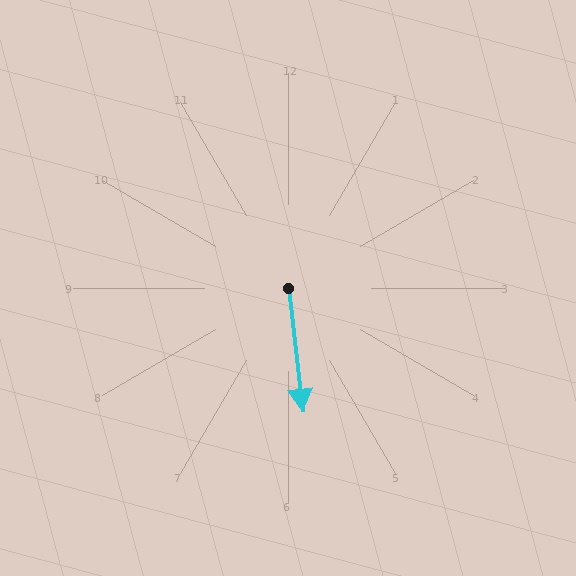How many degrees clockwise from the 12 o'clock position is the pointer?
Approximately 173 degrees.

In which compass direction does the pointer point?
South.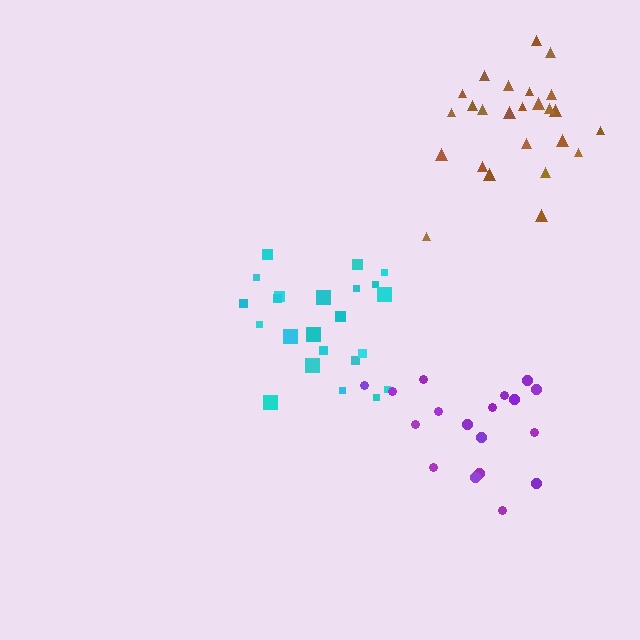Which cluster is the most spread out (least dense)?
Cyan.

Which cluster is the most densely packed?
Purple.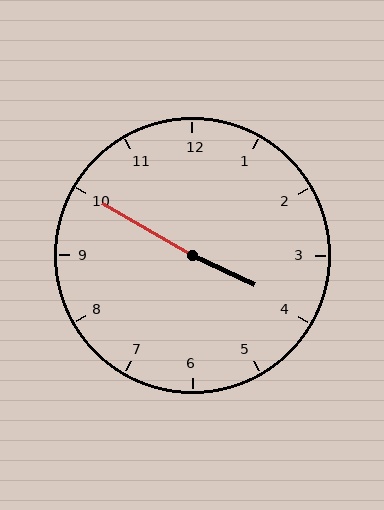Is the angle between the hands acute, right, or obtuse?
It is obtuse.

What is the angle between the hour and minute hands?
Approximately 175 degrees.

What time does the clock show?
3:50.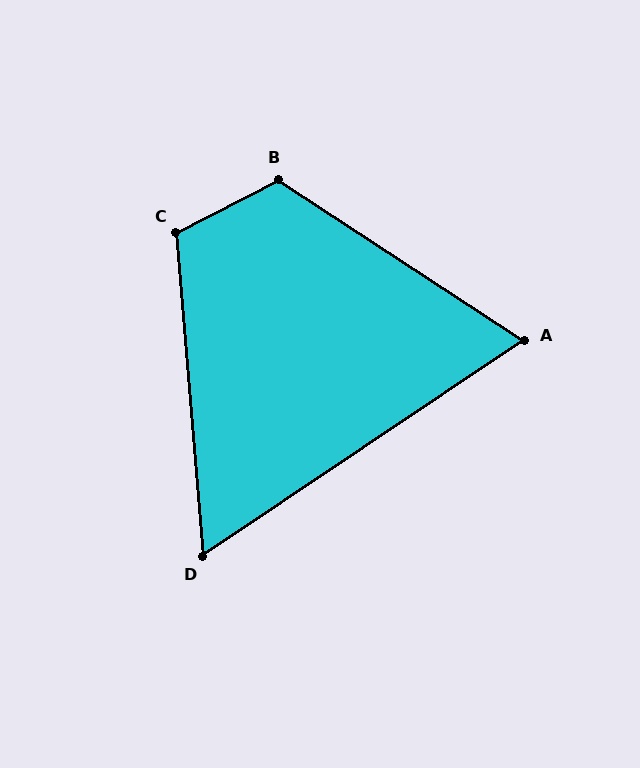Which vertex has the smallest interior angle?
D, at approximately 61 degrees.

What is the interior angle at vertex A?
Approximately 67 degrees (acute).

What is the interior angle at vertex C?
Approximately 113 degrees (obtuse).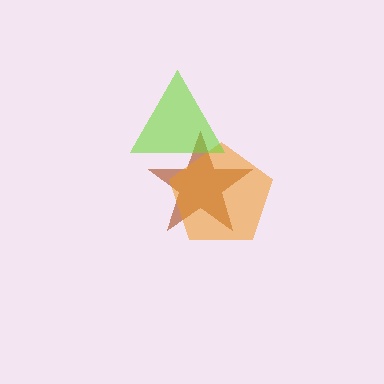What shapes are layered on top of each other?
The layered shapes are: a brown star, an orange pentagon, a lime triangle.